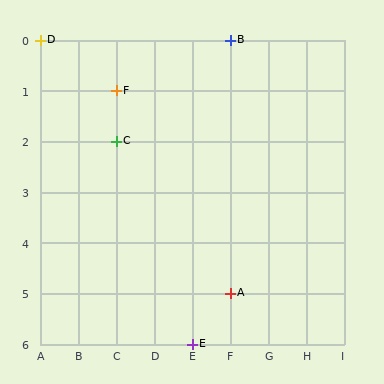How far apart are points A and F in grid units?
Points A and F are 3 columns and 4 rows apart (about 5.0 grid units diagonally).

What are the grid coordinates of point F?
Point F is at grid coordinates (C, 1).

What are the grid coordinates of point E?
Point E is at grid coordinates (E, 6).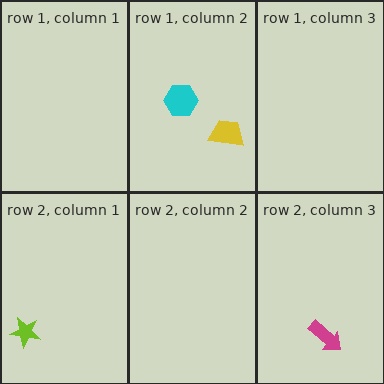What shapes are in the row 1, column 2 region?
The yellow trapezoid, the cyan hexagon.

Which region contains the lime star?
The row 2, column 1 region.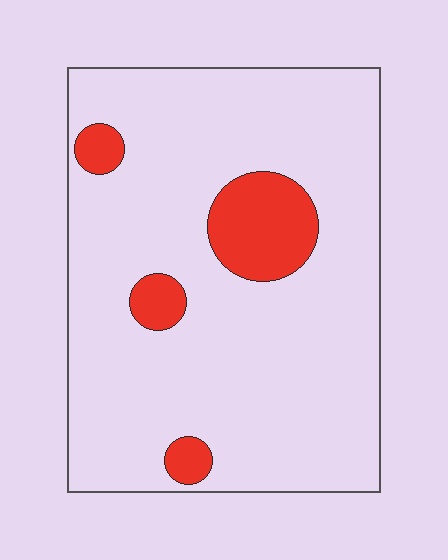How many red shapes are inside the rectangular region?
4.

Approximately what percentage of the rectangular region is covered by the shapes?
Approximately 10%.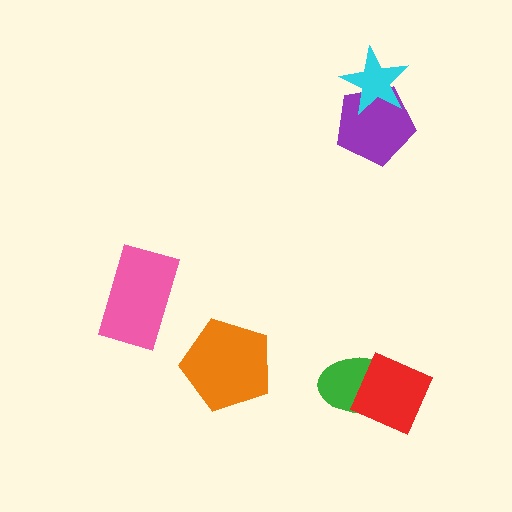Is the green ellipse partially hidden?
Yes, it is partially covered by another shape.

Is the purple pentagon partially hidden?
Yes, it is partially covered by another shape.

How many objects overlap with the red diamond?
1 object overlaps with the red diamond.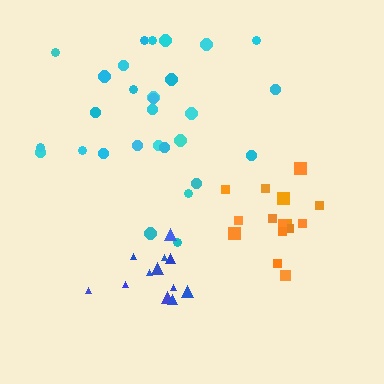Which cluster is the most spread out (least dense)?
Cyan.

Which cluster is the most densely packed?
Blue.